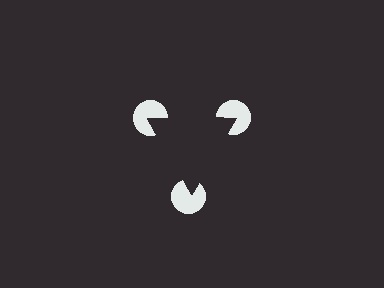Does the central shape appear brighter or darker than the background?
It typically appears slightly darker than the background, even though no actual brightness change is drawn.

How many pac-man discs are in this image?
There are 3 — one at each vertex of the illusory triangle.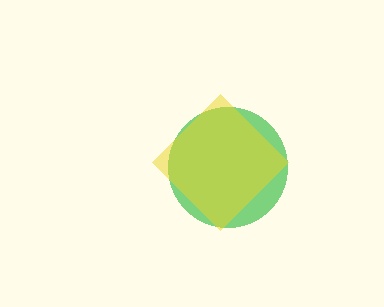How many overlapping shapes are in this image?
There are 2 overlapping shapes in the image.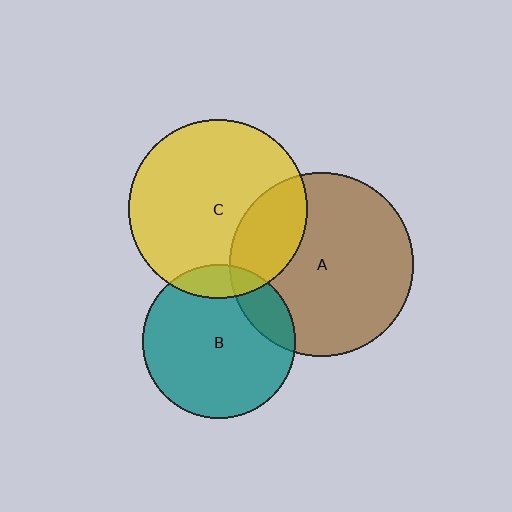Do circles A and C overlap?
Yes.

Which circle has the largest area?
Circle A (brown).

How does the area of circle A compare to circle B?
Approximately 1.4 times.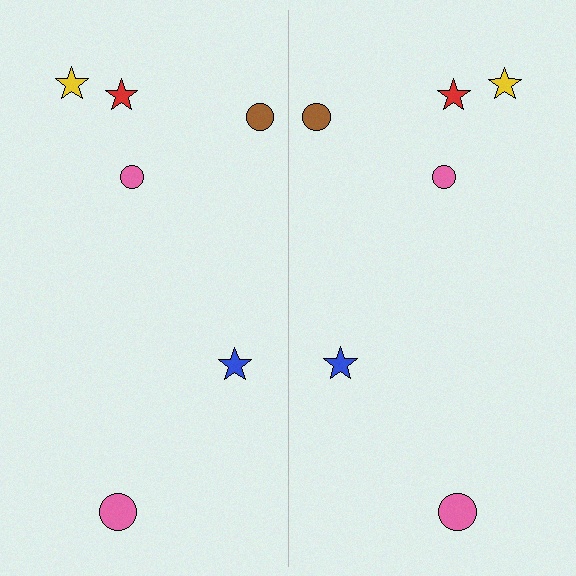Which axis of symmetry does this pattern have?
The pattern has a vertical axis of symmetry running through the center of the image.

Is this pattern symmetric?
Yes, this pattern has bilateral (reflection) symmetry.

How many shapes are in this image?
There are 12 shapes in this image.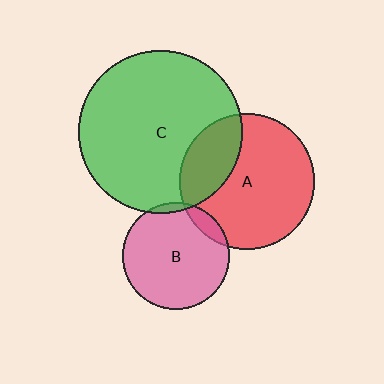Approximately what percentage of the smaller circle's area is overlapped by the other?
Approximately 25%.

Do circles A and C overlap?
Yes.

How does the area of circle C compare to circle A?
Approximately 1.5 times.